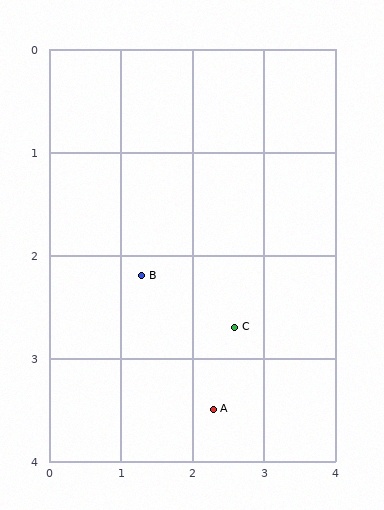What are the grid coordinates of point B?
Point B is at approximately (1.3, 2.2).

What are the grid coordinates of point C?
Point C is at approximately (2.6, 2.7).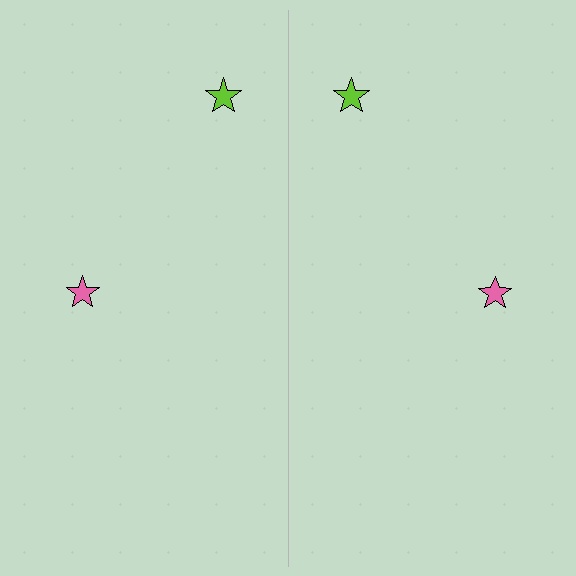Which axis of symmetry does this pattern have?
The pattern has a vertical axis of symmetry running through the center of the image.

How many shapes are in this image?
There are 4 shapes in this image.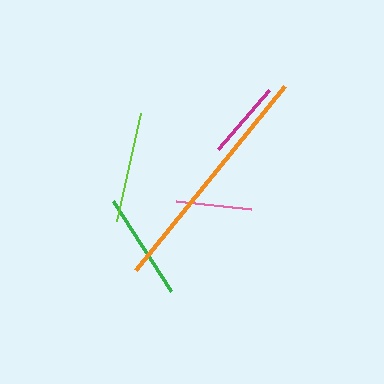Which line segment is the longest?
The orange line is the longest at approximately 237 pixels.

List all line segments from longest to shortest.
From longest to shortest: orange, lime, green, magenta, pink.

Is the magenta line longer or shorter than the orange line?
The orange line is longer than the magenta line.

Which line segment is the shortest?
The pink line is the shortest at approximately 76 pixels.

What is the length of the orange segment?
The orange segment is approximately 237 pixels long.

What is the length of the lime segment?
The lime segment is approximately 111 pixels long.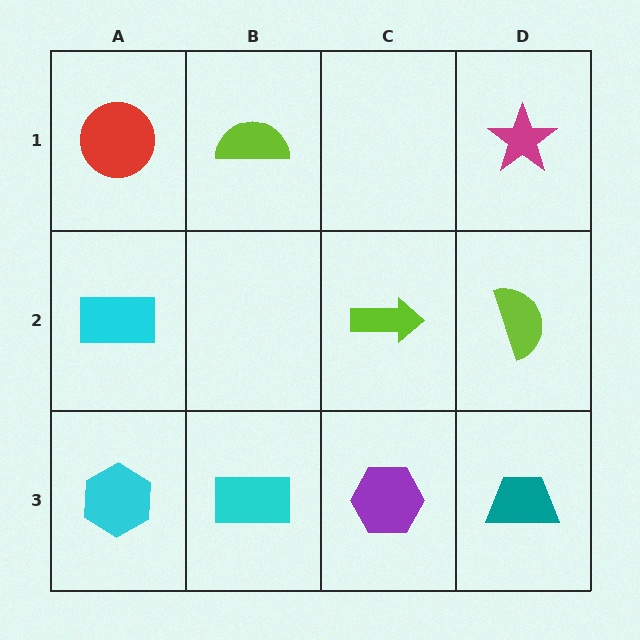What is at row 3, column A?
A cyan hexagon.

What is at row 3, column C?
A purple hexagon.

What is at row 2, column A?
A cyan rectangle.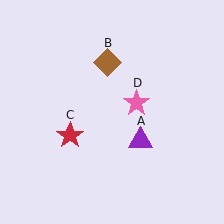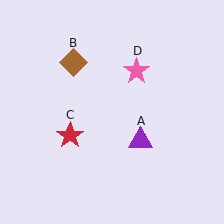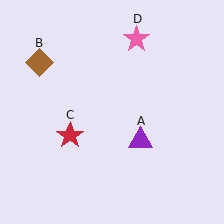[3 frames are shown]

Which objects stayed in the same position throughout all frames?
Purple triangle (object A) and red star (object C) remained stationary.